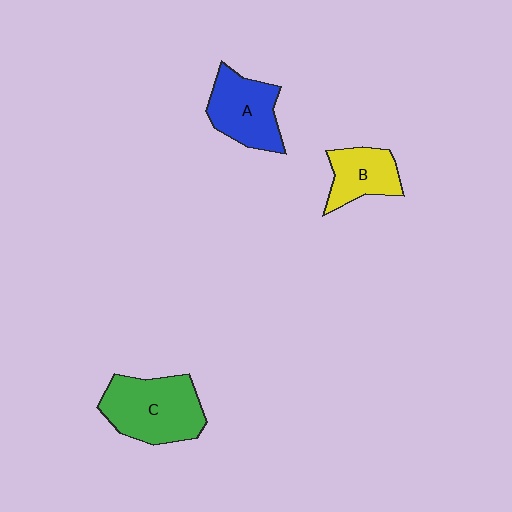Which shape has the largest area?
Shape C (green).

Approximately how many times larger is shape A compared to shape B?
Approximately 1.3 times.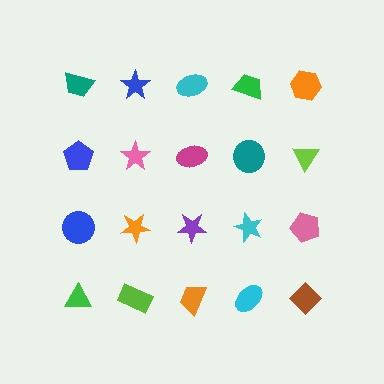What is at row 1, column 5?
An orange hexagon.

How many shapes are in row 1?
5 shapes.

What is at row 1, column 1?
A teal trapezoid.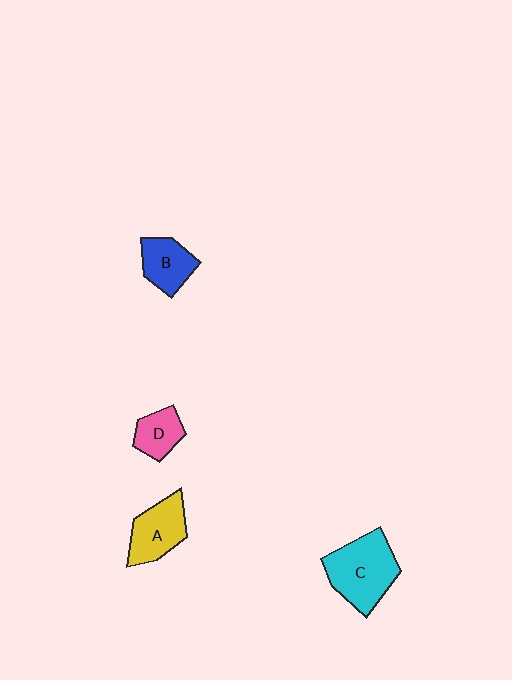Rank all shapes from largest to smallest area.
From largest to smallest: C (cyan), A (yellow), B (blue), D (pink).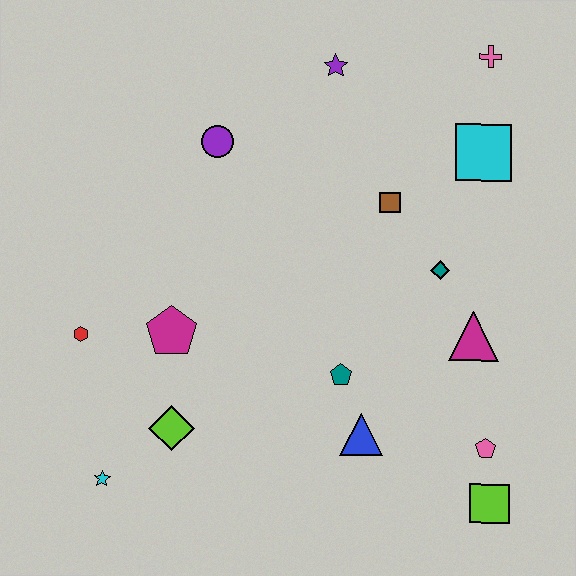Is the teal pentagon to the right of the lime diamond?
Yes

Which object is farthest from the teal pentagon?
The pink cross is farthest from the teal pentagon.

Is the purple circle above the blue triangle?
Yes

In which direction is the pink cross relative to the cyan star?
The pink cross is above the cyan star.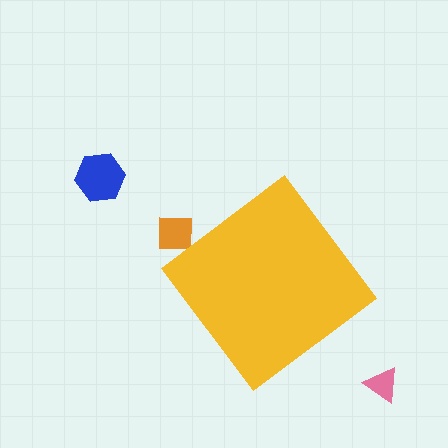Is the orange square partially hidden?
Yes, the orange square is partially hidden behind the yellow diamond.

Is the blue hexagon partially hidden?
No, the blue hexagon is fully visible.